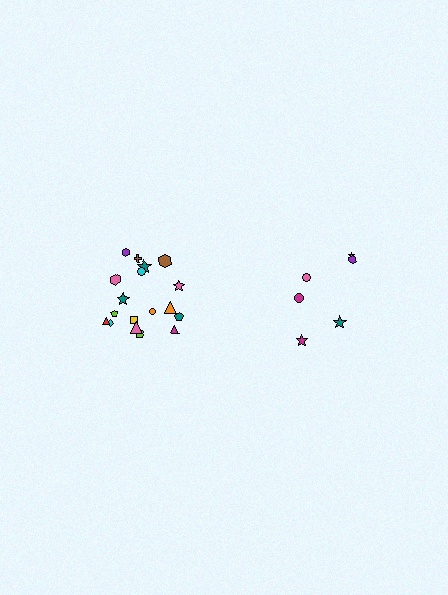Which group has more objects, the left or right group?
The left group.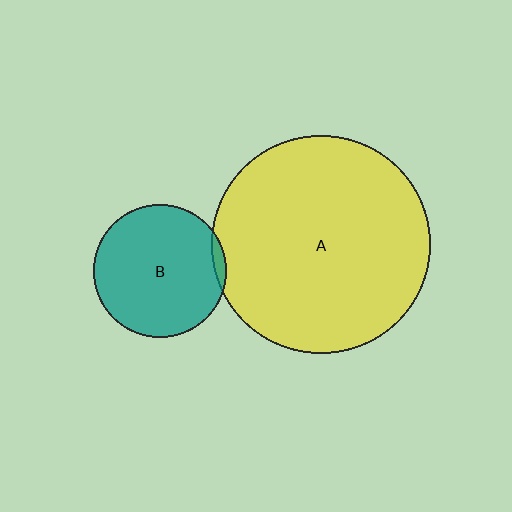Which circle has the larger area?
Circle A (yellow).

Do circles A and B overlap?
Yes.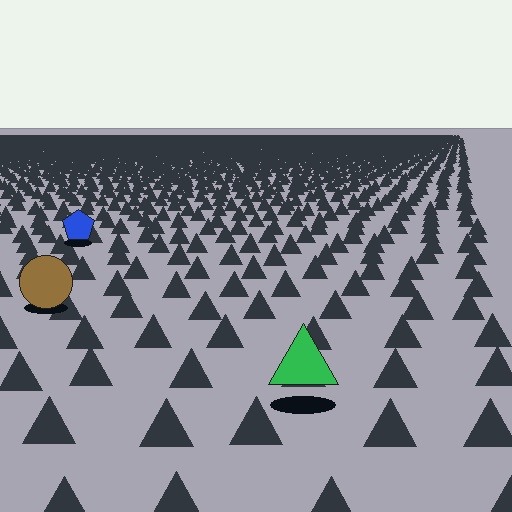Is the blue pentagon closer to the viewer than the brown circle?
No. The brown circle is closer — you can tell from the texture gradient: the ground texture is coarser near it.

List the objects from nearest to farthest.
From nearest to farthest: the green triangle, the brown circle, the blue pentagon.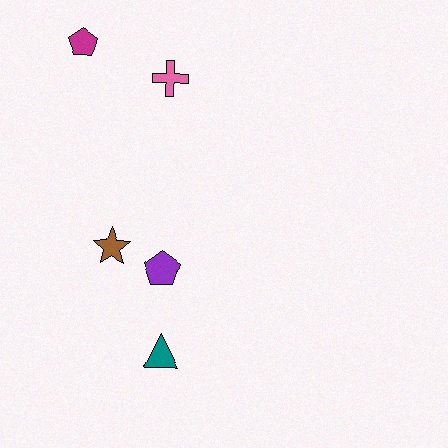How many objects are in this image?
There are 5 objects.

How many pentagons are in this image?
There are 2 pentagons.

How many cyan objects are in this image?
There are no cyan objects.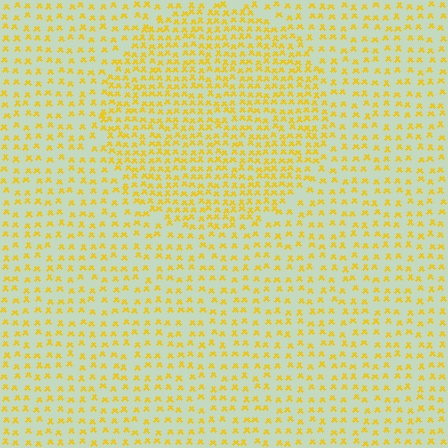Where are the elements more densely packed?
The elements are more densely packed inside the circle boundary.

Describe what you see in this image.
The image contains small yellow elements arranged at two different densities. A circle-shaped region is visible where the elements are more densely packed than the surrounding area.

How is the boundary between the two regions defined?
The boundary is defined by a change in element density (approximately 1.8x ratio). All elements are the same color, size, and shape.